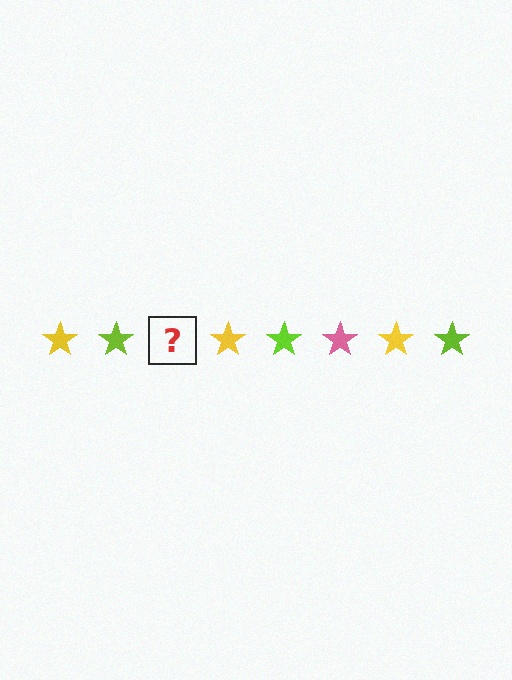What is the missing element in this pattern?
The missing element is a pink star.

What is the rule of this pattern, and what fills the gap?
The rule is that the pattern cycles through yellow, lime, pink stars. The gap should be filled with a pink star.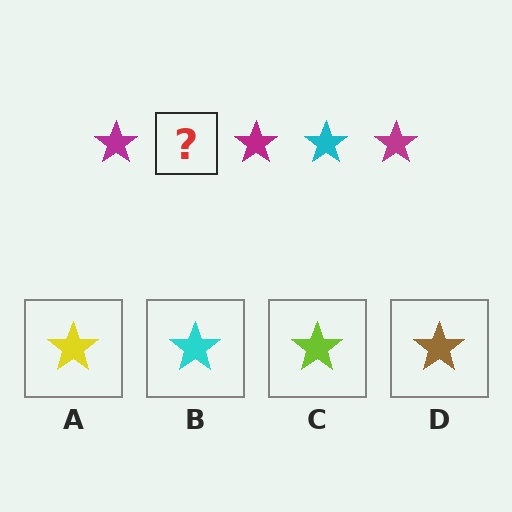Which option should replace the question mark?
Option B.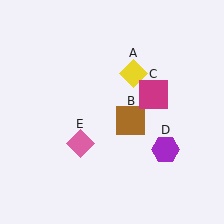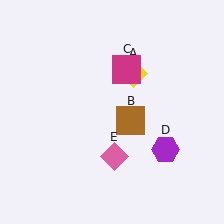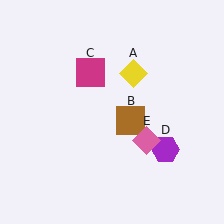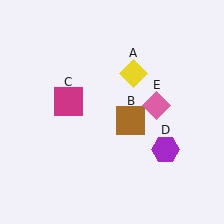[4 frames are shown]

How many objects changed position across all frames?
2 objects changed position: magenta square (object C), pink diamond (object E).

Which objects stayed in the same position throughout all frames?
Yellow diamond (object A) and brown square (object B) and purple hexagon (object D) remained stationary.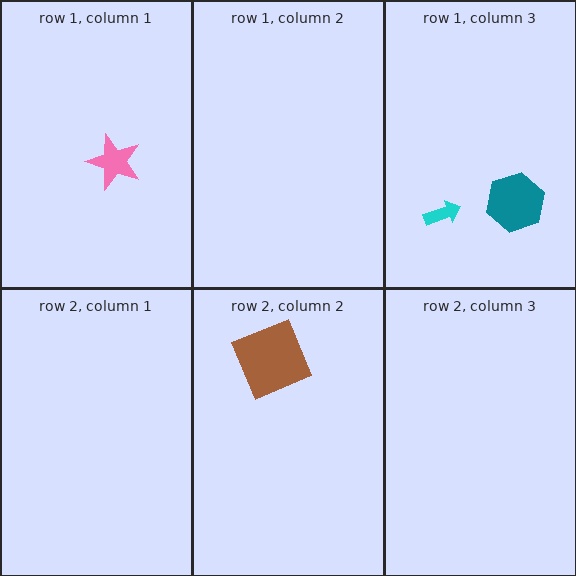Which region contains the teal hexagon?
The row 1, column 3 region.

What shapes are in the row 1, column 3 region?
The teal hexagon, the cyan arrow.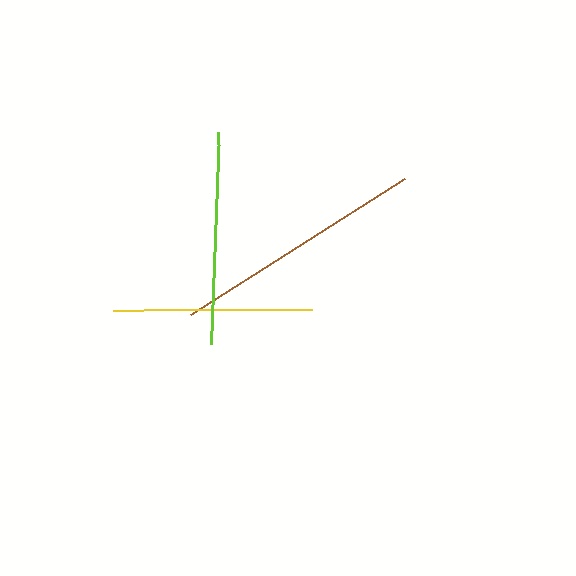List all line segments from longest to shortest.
From longest to shortest: brown, lime, yellow.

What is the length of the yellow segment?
The yellow segment is approximately 198 pixels long.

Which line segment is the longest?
The brown line is the longest at approximately 254 pixels.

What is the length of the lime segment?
The lime segment is approximately 212 pixels long.